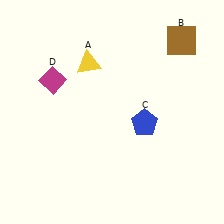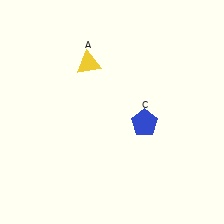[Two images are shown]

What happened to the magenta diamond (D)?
The magenta diamond (D) was removed in Image 2. It was in the top-left area of Image 1.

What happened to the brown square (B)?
The brown square (B) was removed in Image 2. It was in the top-right area of Image 1.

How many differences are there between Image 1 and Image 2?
There are 2 differences between the two images.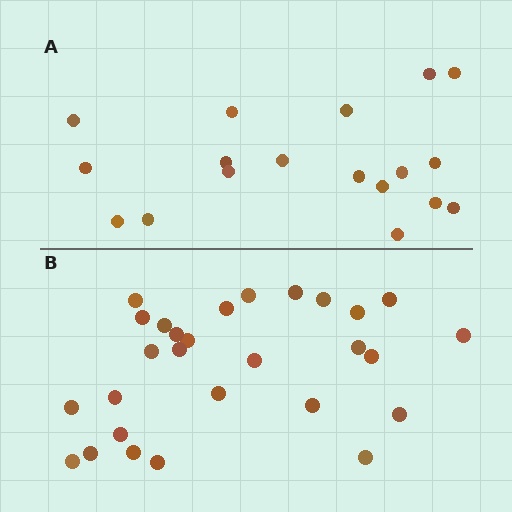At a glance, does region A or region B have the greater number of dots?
Region B (the bottom region) has more dots.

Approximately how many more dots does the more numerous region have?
Region B has roughly 10 or so more dots than region A.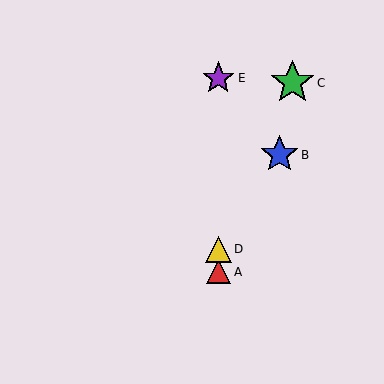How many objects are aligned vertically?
3 objects (A, D, E) are aligned vertically.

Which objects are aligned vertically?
Objects A, D, E are aligned vertically.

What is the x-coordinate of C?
Object C is at x≈293.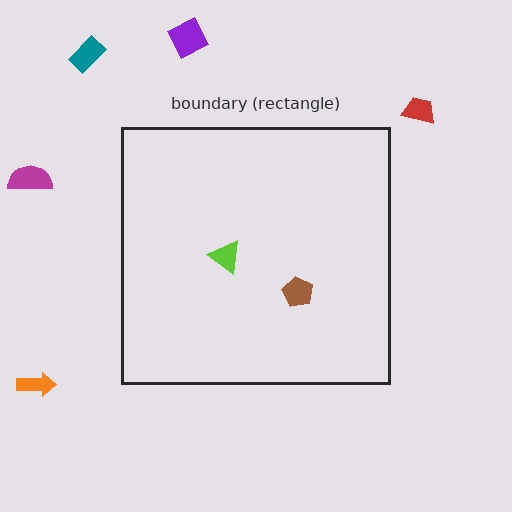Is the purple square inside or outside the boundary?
Outside.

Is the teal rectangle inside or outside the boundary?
Outside.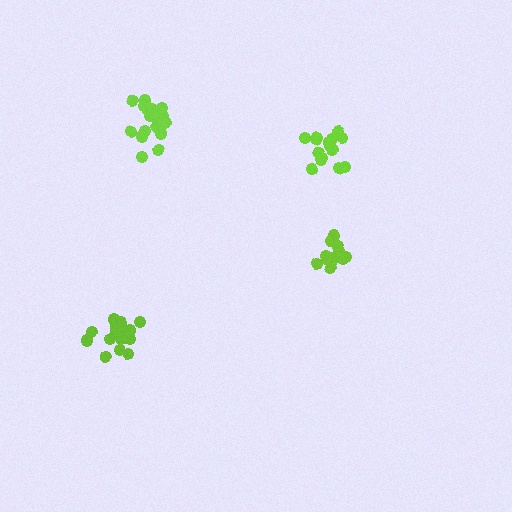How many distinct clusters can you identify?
There are 4 distinct clusters.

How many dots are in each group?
Group 1: 21 dots, Group 2: 15 dots, Group 3: 16 dots, Group 4: 15 dots (67 total).